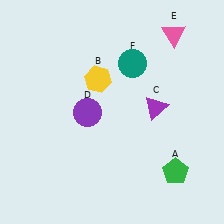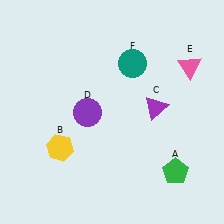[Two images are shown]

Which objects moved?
The objects that moved are: the yellow hexagon (B), the pink triangle (E).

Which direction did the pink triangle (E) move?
The pink triangle (E) moved down.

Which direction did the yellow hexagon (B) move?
The yellow hexagon (B) moved down.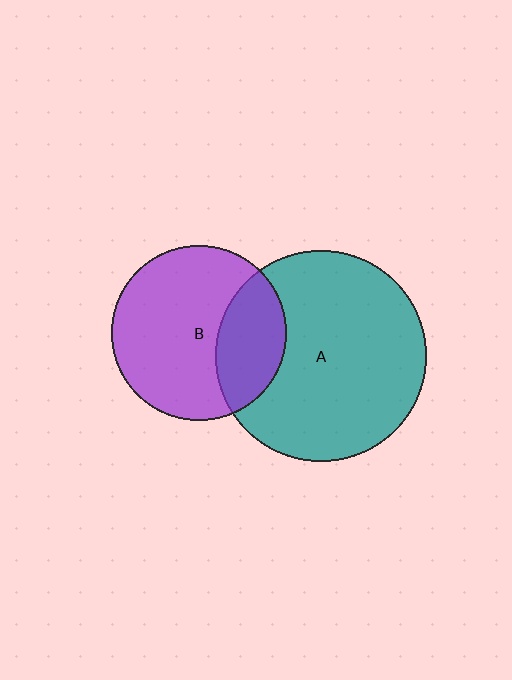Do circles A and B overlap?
Yes.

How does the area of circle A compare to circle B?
Approximately 1.5 times.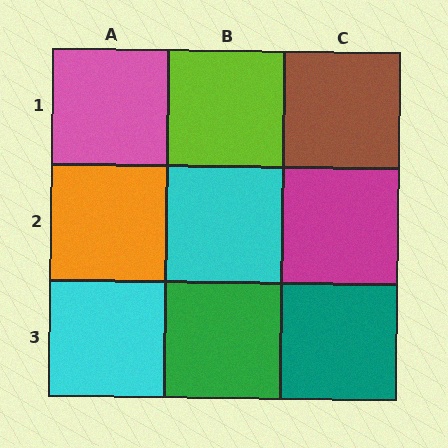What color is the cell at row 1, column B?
Lime.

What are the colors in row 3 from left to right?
Cyan, green, teal.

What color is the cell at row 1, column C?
Brown.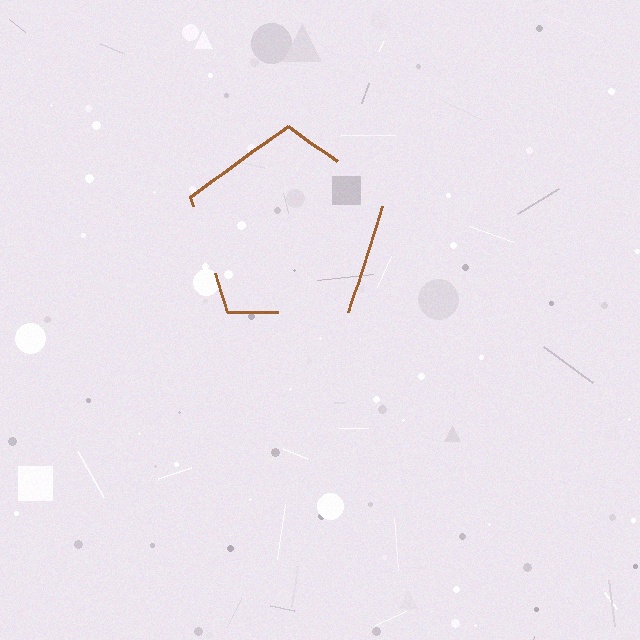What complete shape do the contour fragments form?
The contour fragments form a pentagon.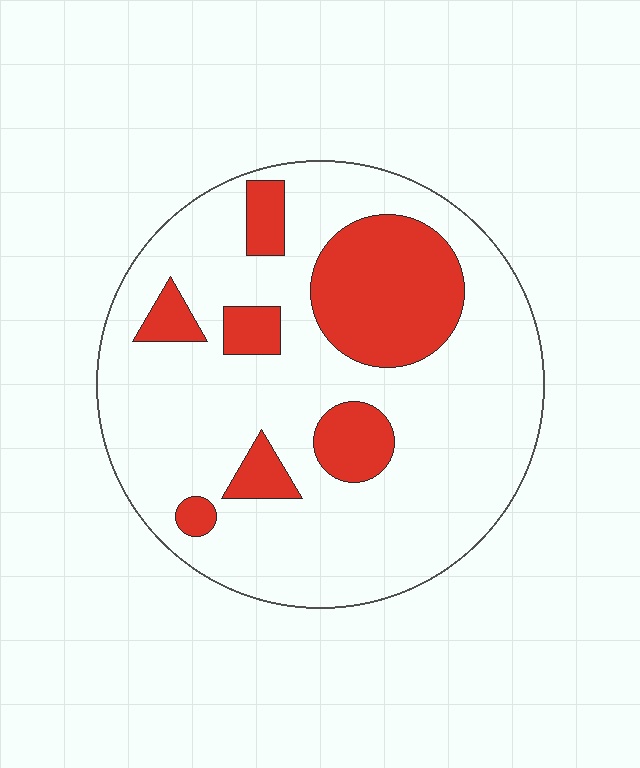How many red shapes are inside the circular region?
7.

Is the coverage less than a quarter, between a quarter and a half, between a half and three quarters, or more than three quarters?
Less than a quarter.